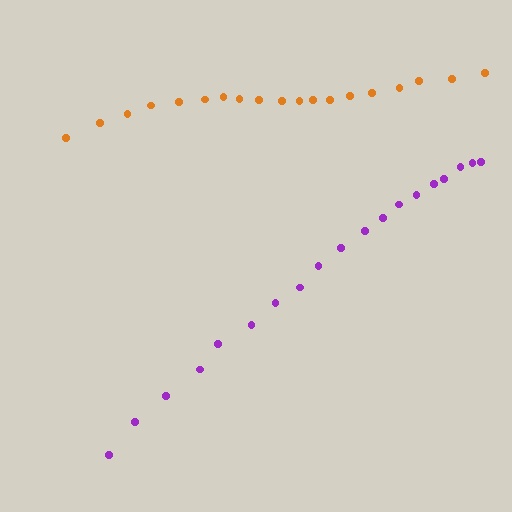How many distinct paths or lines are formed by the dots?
There are 2 distinct paths.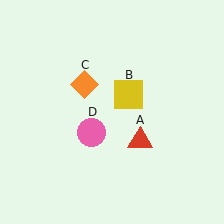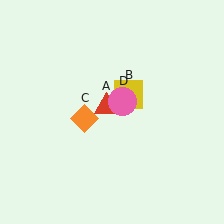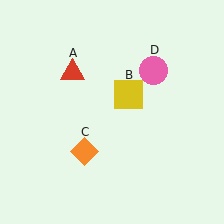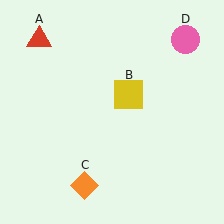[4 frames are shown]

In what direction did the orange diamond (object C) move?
The orange diamond (object C) moved down.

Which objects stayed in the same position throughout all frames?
Yellow square (object B) remained stationary.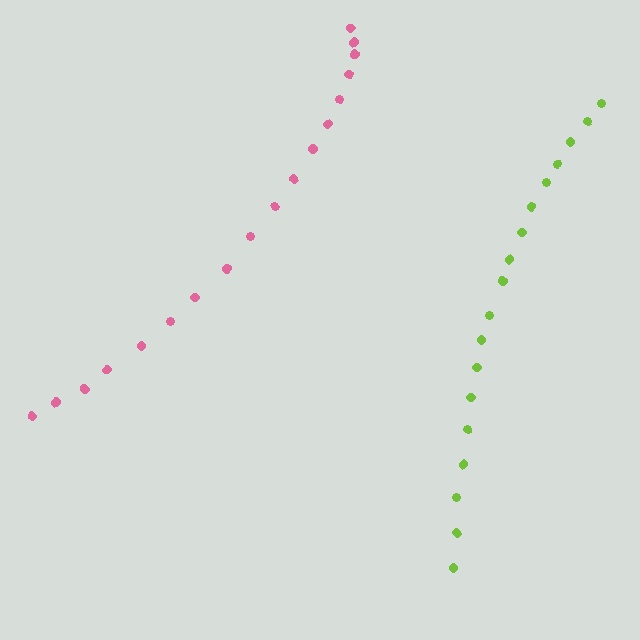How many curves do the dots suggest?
There are 2 distinct paths.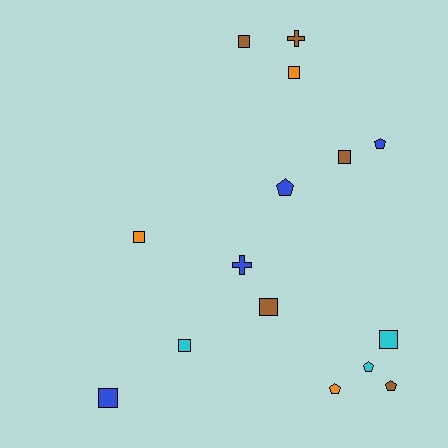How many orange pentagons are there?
There is 1 orange pentagon.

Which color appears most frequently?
Brown, with 5 objects.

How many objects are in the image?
There are 15 objects.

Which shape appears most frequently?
Square, with 8 objects.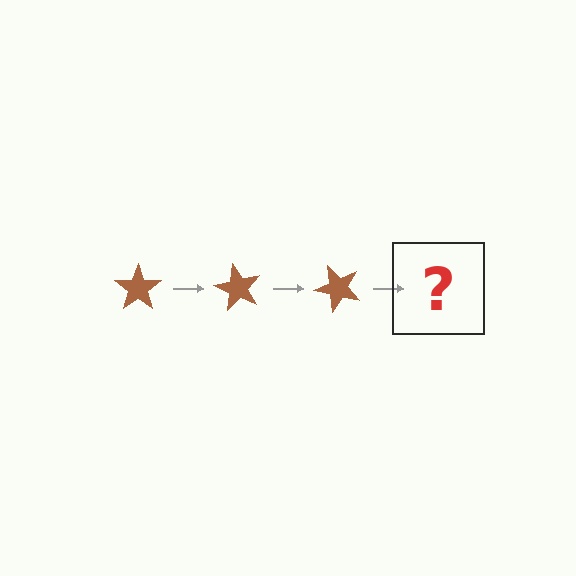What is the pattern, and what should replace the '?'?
The pattern is that the star rotates 60 degrees each step. The '?' should be a brown star rotated 180 degrees.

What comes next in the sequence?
The next element should be a brown star rotated 180 degrees.